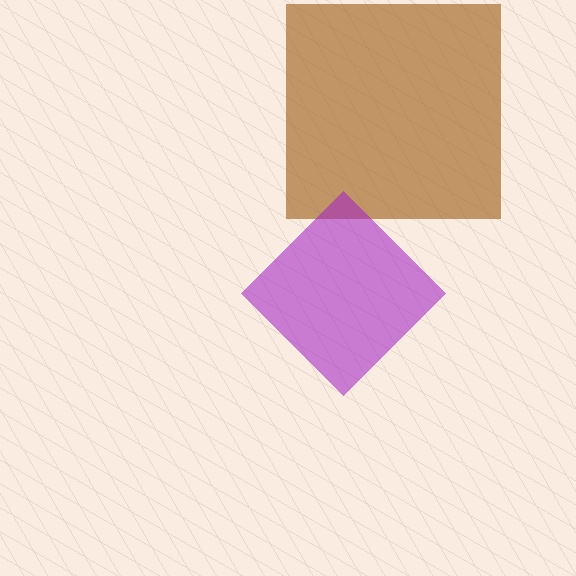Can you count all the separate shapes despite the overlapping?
Yes, there are 2 separate shapes.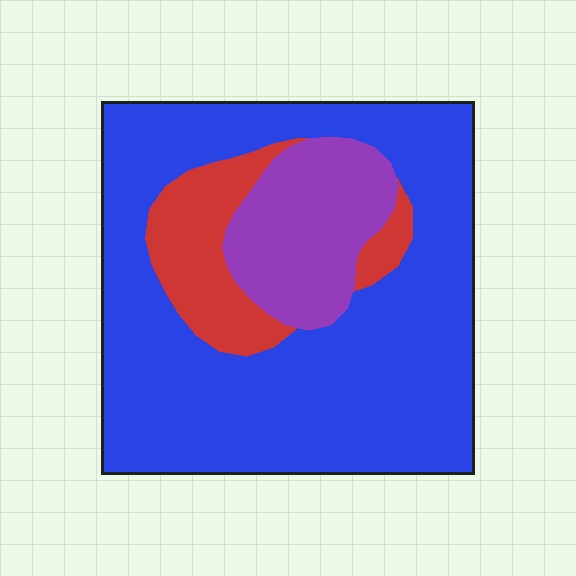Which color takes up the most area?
Blue, at roughly 70%.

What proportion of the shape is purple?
Purple covers roughly 15% of the shape.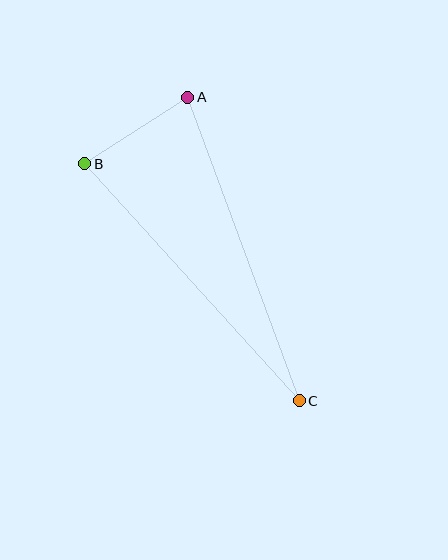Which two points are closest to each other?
Points A and B are closest to each other.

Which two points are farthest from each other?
Points A and C are farthest from each other.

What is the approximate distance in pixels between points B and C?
The distance between B and C is approximately 320 pixels.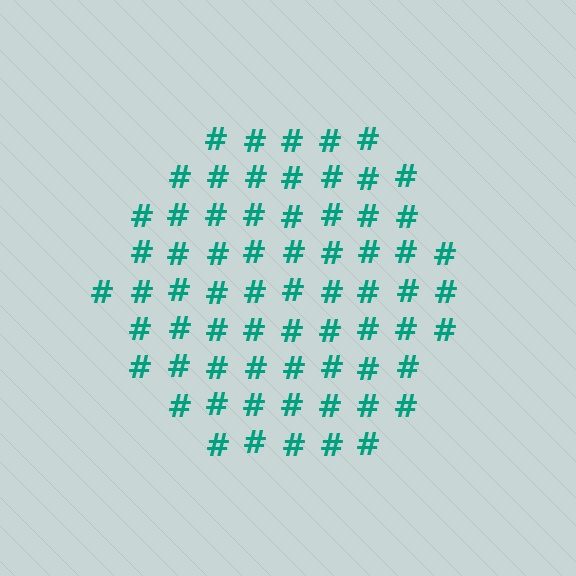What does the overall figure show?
The overall figure shows a hexagon.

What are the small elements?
The small elements are hash symbols.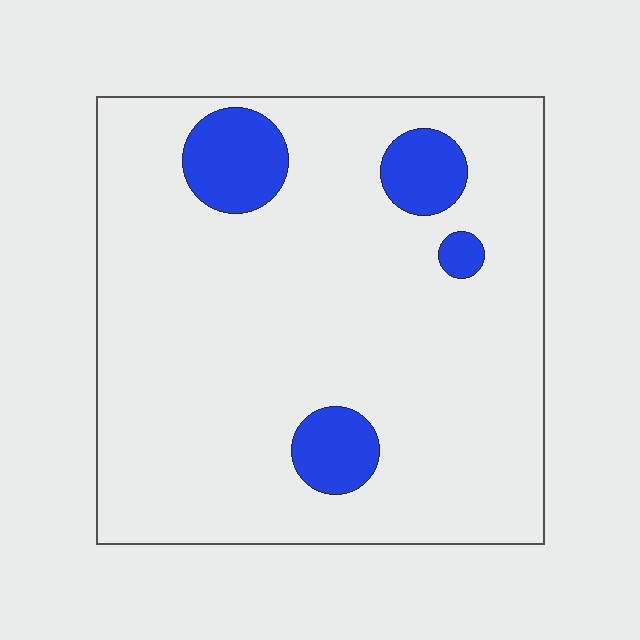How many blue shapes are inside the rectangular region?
4.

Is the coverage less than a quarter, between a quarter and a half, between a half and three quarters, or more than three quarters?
Less than a quarter.